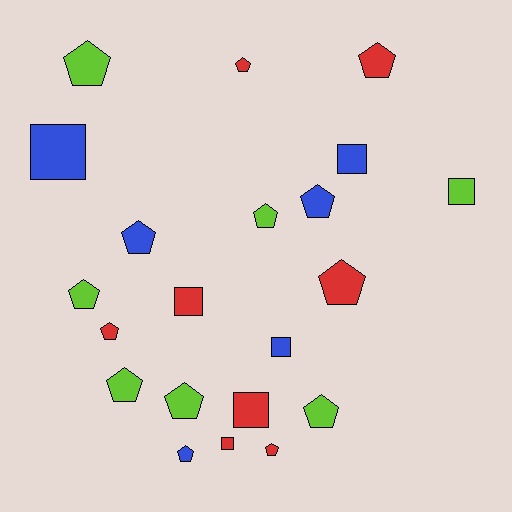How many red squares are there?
There are 3 red squares.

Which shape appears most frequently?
Pentagon, with 14 objects.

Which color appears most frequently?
Red, with 8 objects.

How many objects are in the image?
There are 21 objects.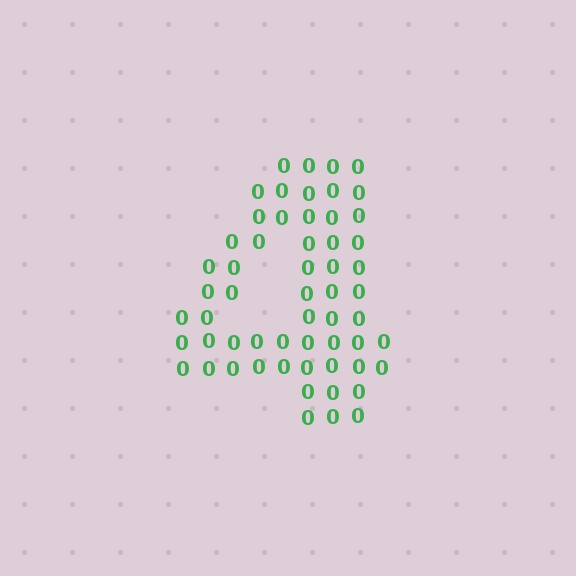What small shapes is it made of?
It is made of small digit 0's.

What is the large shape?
The large shape is the digit 4.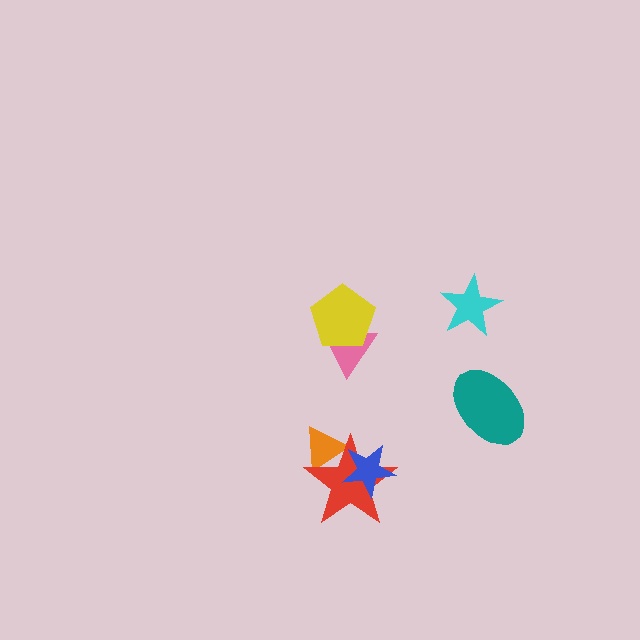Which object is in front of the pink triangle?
The yellow pentagon is in front of the pink triangle.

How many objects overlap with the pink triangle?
1 object overlaps with the pink triangle.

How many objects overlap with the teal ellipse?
0 objects overlap with the teal ellipse.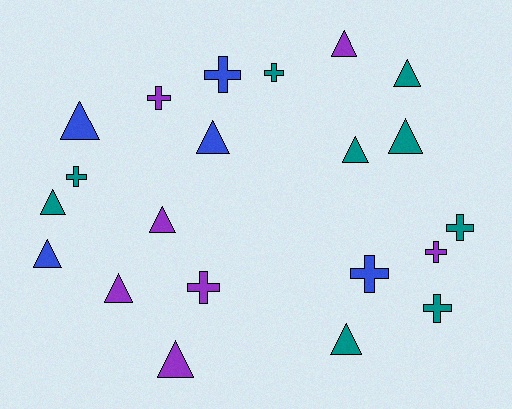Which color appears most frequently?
Teal, with 9 objects.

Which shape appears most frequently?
Triangle, with 12 objects.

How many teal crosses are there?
There are 4 teal crosses.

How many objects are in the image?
There are 21 objects.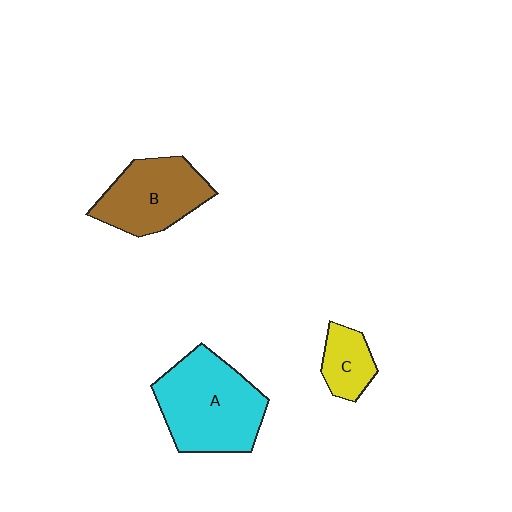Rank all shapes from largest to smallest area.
From largest to smallest: A (cyan), B (brown), C (yellow).